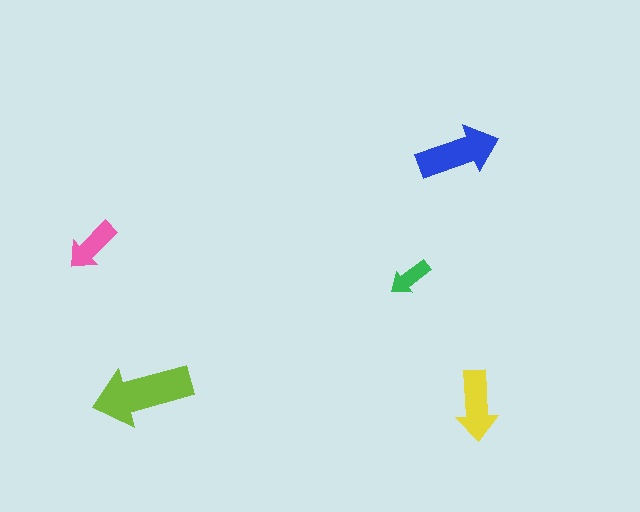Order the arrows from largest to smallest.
the lime one, the blue one, the yellow one, the pink one, the green one.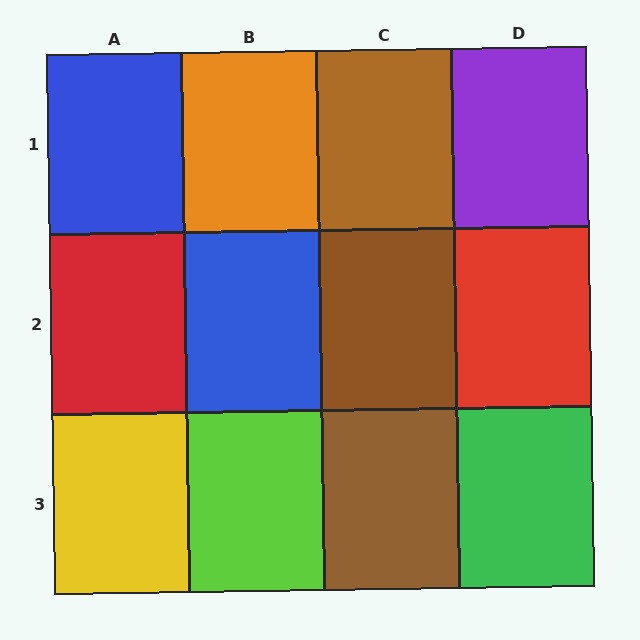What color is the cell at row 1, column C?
Brown.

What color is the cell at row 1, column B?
Orange.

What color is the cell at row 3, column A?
Yellow.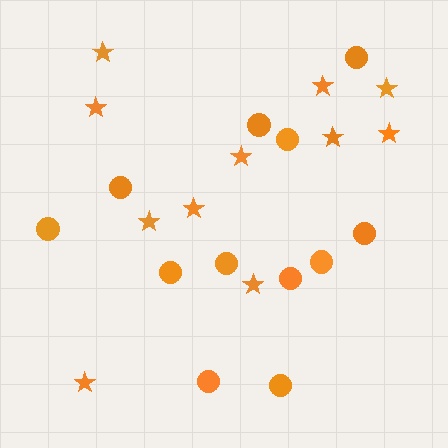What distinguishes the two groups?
There are 2 groups: one group of stars (11) and one group of circles (12).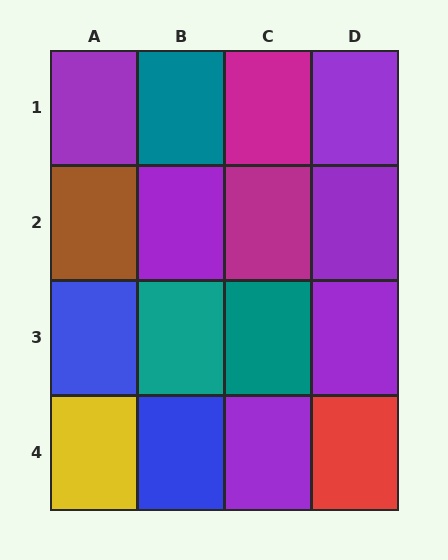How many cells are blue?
2 cells are blue.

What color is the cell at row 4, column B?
Blue.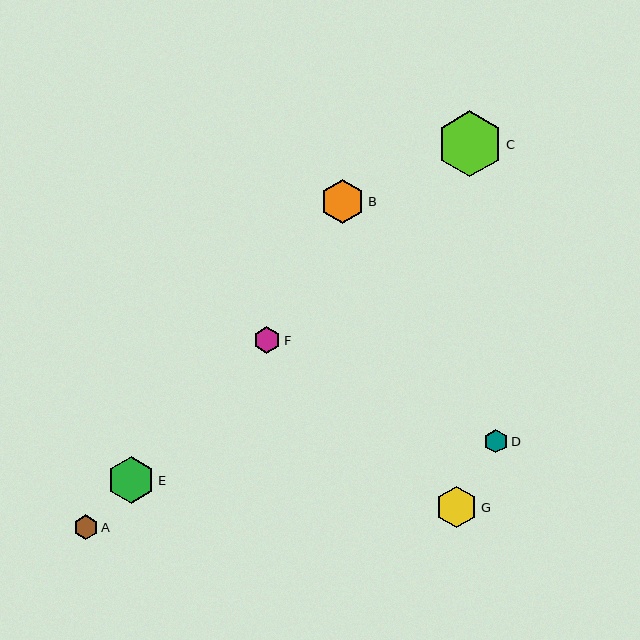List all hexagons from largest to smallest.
From largest to smallest: C, E, B, G, F, A, D.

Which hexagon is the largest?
Hexagon C is the largest with a size of approximately 66 pixels.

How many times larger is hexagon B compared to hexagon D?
Hexagon B is approximately 1.9 times the size of hexagon D.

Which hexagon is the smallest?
Hexagon D is the smallest with a size of approximately 23 pixels.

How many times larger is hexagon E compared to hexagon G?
Hexagon E is approximately 1.1 times the size of hexagon G.